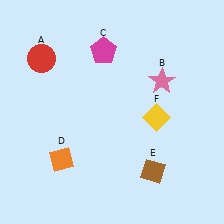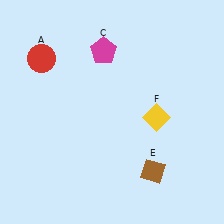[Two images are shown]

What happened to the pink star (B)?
The pink star (B) was removed in Image 2. It was in the top-right area of Image 1.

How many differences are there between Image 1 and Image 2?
There are 2 differences between the two images.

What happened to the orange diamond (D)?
The orange diamond (D) was removed in Image 2. It was in the bottom-left area of Image 1.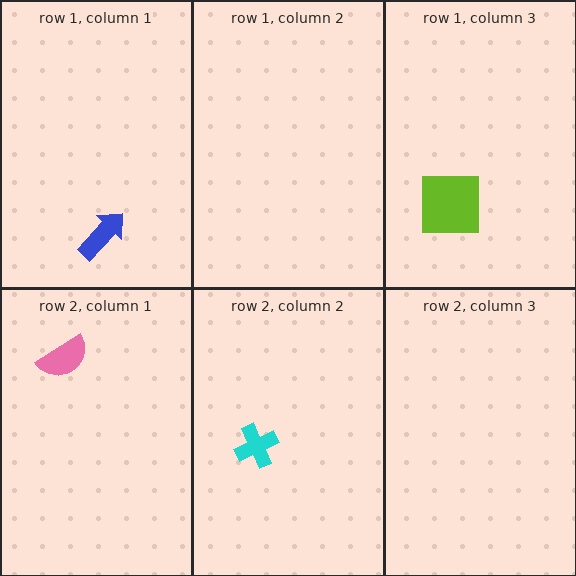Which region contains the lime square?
The row 1, column 3 region.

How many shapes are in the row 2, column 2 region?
1.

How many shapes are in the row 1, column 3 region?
1.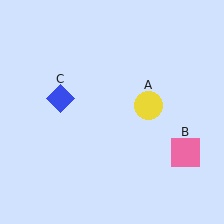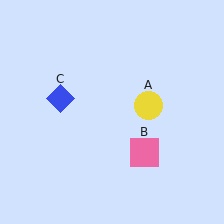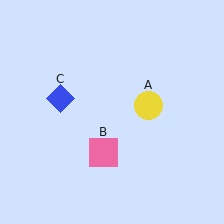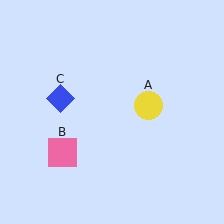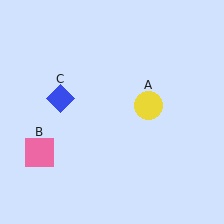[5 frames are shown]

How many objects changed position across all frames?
1 object changed position: pink square (object B).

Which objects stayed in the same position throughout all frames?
Yellow circle (object A) and blue diamond (object C) remained stationary.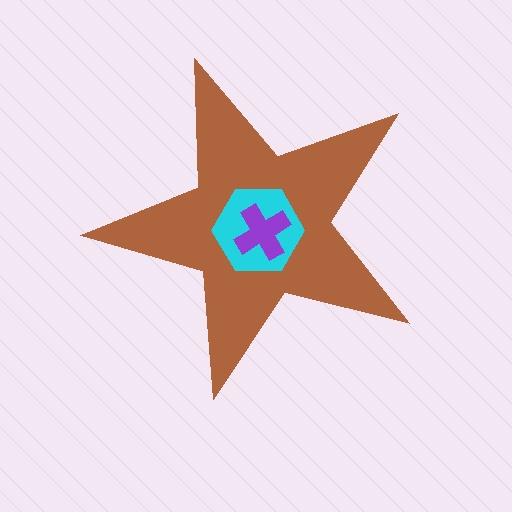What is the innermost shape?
The purple cross.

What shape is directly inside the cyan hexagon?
The purple cross.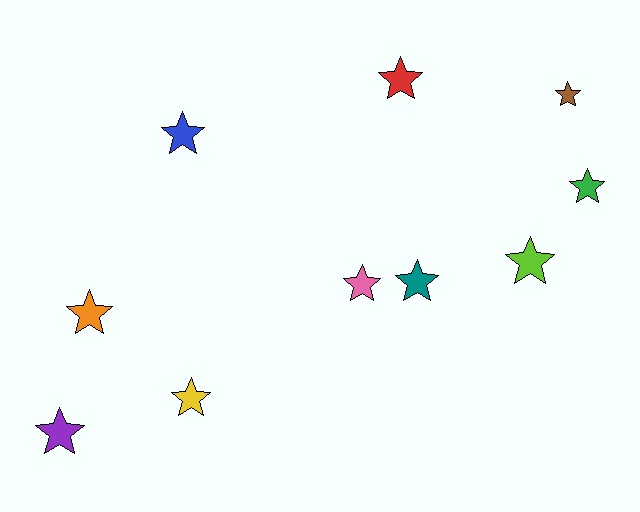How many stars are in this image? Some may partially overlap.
There are 10 stars.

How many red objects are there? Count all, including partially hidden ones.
There is 1 red object.